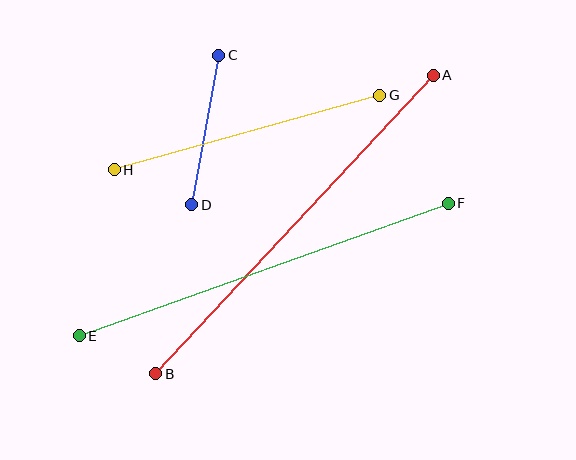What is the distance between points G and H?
The distance is approximately 276 pixels.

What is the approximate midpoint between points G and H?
The midpoint is at approximately (247, 133) pixels.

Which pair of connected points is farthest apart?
Points A and B are farthest apart.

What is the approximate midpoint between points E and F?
The midpoint is at approximately (264, 269) pixels.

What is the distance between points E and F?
The distance is approximately 392 pixels.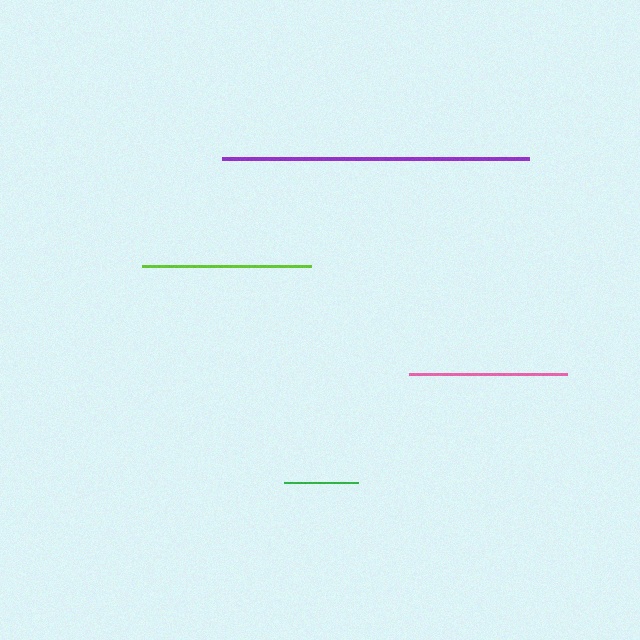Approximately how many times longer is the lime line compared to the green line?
The lime line is approximately 2.3 times the length of the green line.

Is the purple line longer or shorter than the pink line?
The purple line is longer than the pink line.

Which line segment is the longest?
The purple line is the longest at approximately 307 pixels.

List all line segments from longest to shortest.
From longest to shortest: purple, lime, pink, green.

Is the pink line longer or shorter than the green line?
The pink line is longer than the green line.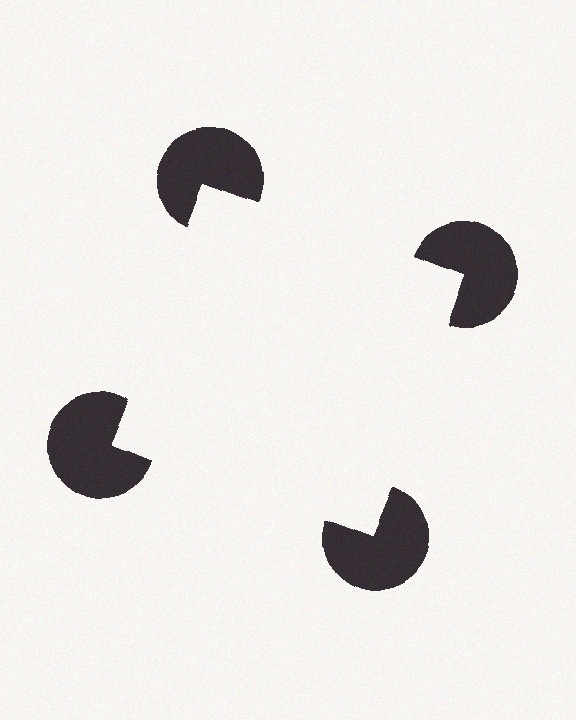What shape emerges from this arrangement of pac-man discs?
An illusory square — its edges are inferred from the aligned wedge cuts in the pac-man discs, not physically drawn.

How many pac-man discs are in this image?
There are 4 — one at each vertex of the illusory square.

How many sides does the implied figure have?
4 sides.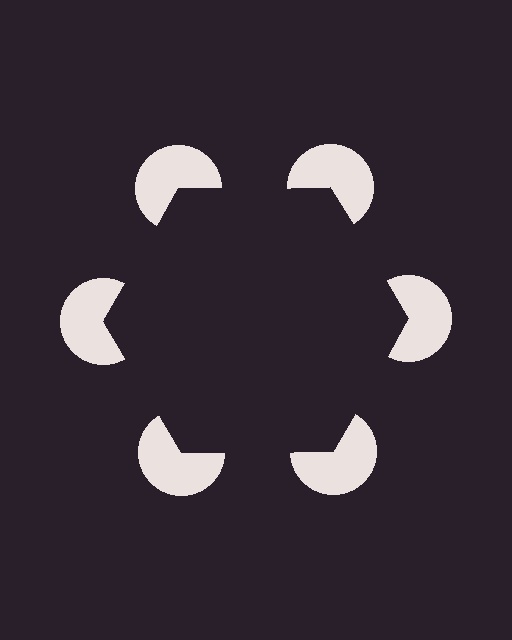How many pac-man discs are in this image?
There are 6 — one at each vertex of the illusory hexagon.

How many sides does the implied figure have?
6 sides.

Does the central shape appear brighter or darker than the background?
It typically appears slightly darker than the background, even though no actual brightness change is drawn.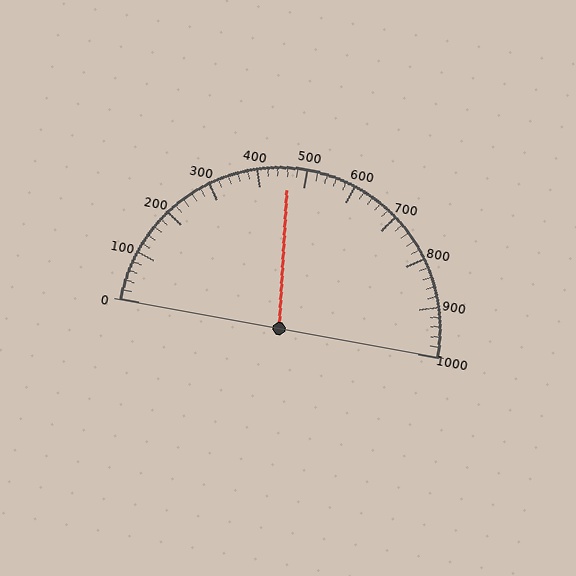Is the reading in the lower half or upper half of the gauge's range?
The reading is in the lower half of the range (0 to 1000).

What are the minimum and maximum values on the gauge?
The gauge ranges from 0 to 1000.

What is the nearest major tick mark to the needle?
The nearest major tick mark is 500.